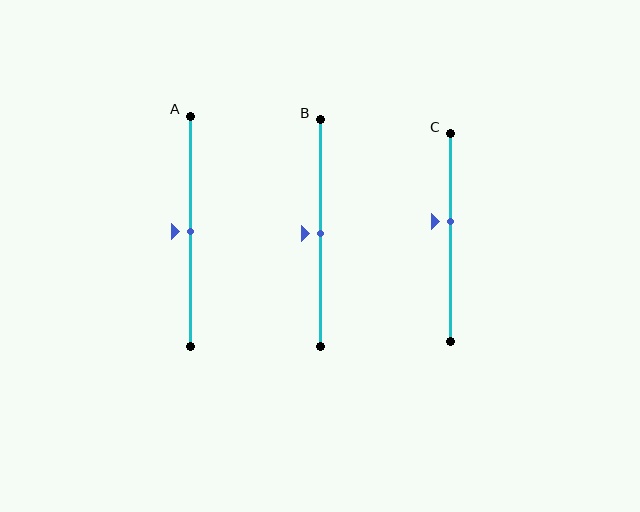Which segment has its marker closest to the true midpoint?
Segment A has its marker closest to the true midpoint.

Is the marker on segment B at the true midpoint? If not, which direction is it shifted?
Yes, the marker on segment B is at the true midpoint.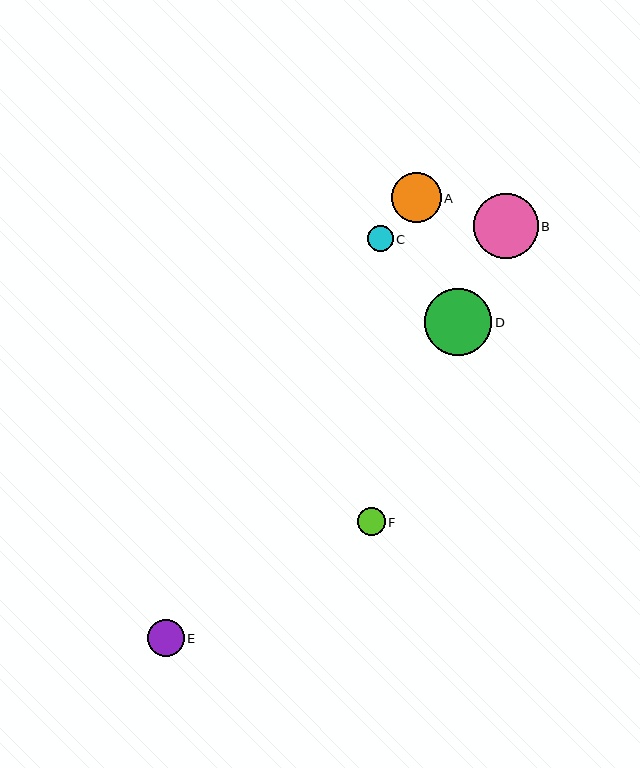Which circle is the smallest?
Circle C is the smallest with a size of approximately 26 pixels.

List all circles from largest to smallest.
From largest to smallest: D, B, A, E, F, C.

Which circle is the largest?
Circle D is the largest with a size of approximately 67 pixels.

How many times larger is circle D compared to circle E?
Circle D is approximately 1.8 times the size of circle E.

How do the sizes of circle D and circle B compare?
Circle D and circle B are approximately the same size.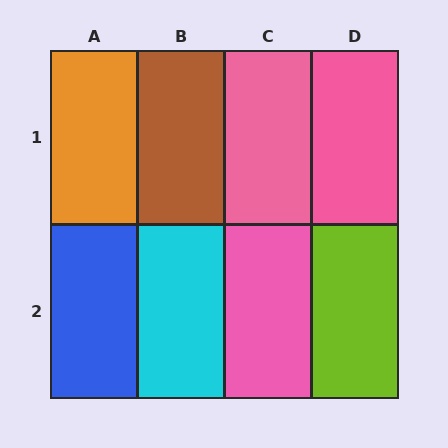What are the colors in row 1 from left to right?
Orange, brown, pink, pink.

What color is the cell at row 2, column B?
Cyan.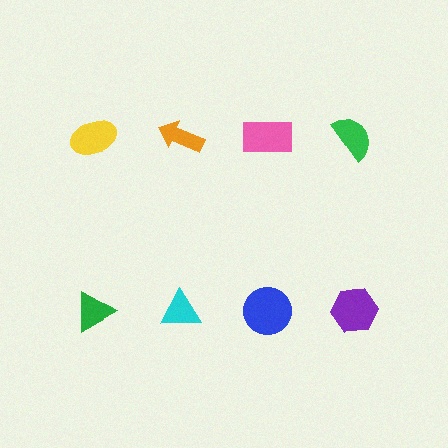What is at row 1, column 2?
An orange arrow.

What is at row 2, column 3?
A blue circle.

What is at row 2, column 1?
A green triangle.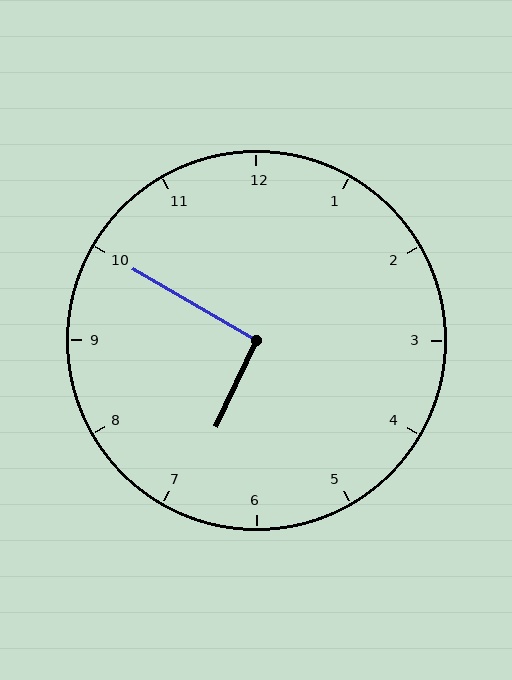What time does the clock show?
6:50.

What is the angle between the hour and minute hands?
Approximately 95 degrees.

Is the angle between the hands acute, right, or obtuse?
It is right.